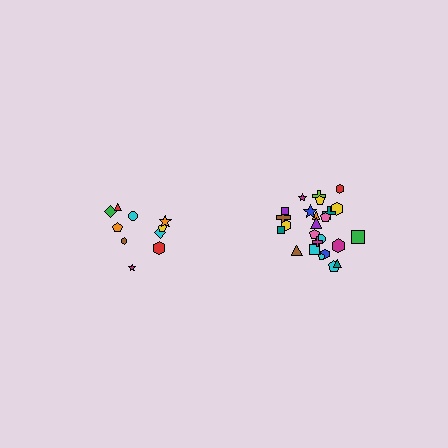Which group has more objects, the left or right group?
The right group.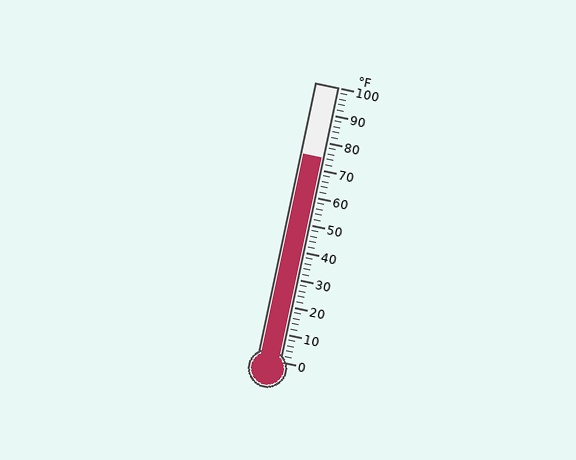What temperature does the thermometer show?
The thermometer shows approximately 74°F.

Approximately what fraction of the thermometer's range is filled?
The thermometer is filled to approximately 75% of its range.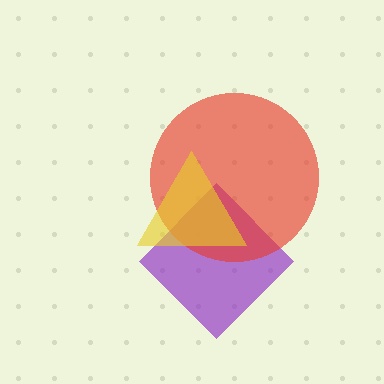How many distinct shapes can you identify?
There are 3 distinct shapes: a purple diamond, a red circle, a yellow triangle.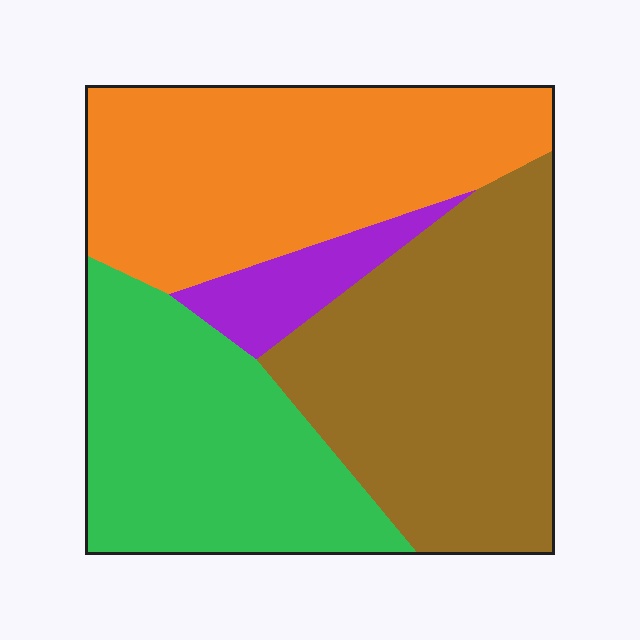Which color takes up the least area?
Purple, at roughly 5%.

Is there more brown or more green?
Brown.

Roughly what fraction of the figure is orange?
Orange takes up between a quarter and a half of the figure.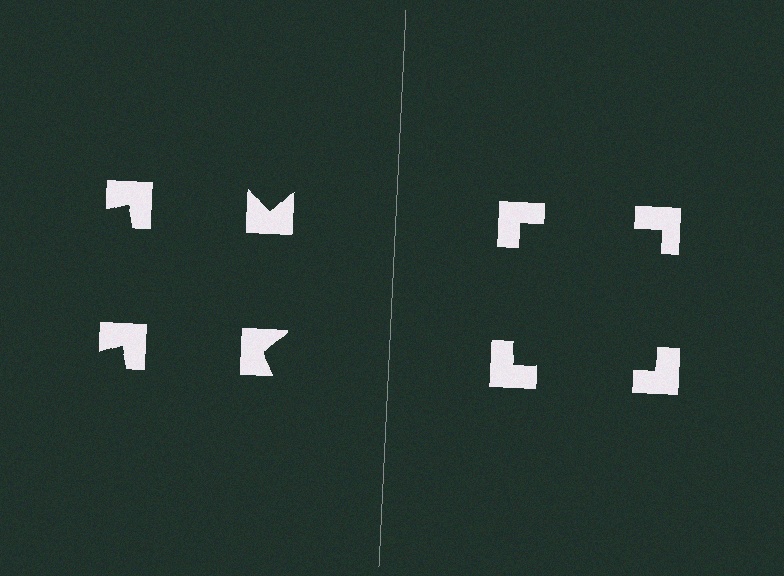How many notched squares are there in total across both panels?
8 — 4 on each side.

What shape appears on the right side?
An illusory square.